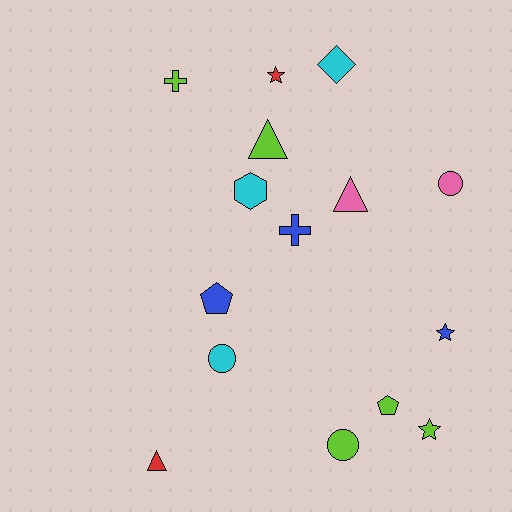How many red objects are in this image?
There are 2 red objects.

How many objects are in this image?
There are 15 objects.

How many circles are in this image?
There are 3 circles.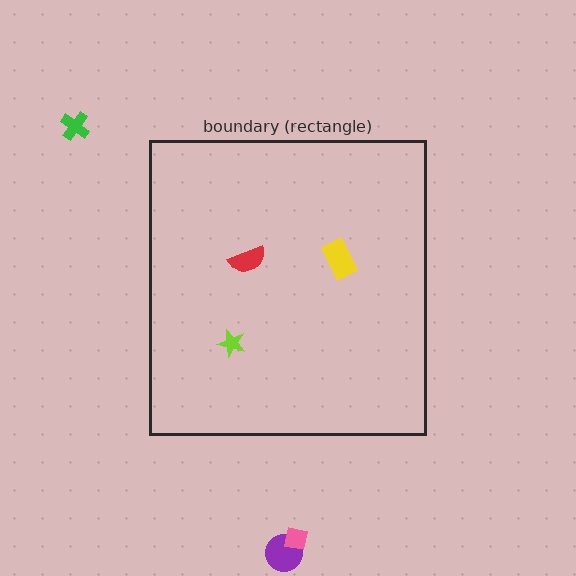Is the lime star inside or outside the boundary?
Inside.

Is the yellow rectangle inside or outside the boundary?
Inside.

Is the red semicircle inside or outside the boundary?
Inside.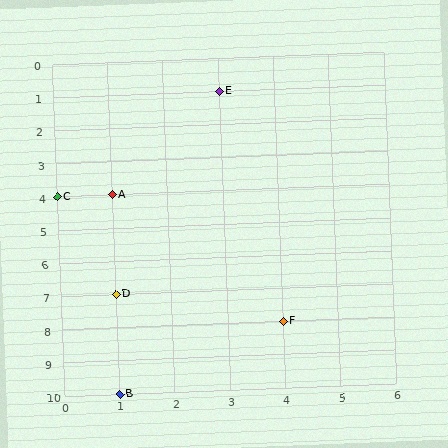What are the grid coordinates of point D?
Point D is at grid coordinates (1, 7).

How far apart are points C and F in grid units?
Points C and F are 4 columns and 4 rows apart (about 5.7 grid units diagonally).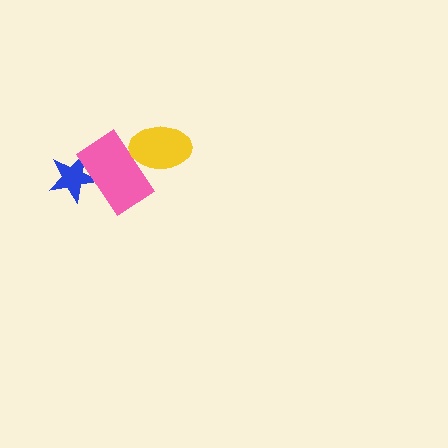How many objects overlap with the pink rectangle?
2 objects overlap with the pink rectangle.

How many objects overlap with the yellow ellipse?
1 object overlaps with the yellow ellipse.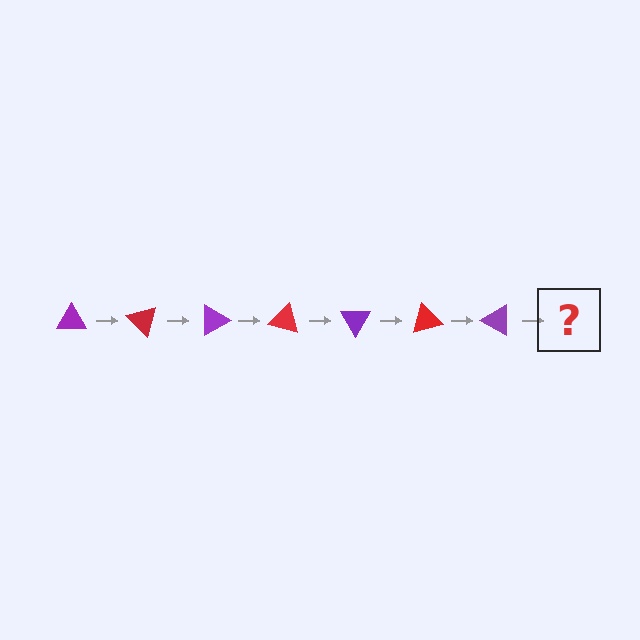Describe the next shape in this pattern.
It should be a red triangle, rotated 315 degrees from the start.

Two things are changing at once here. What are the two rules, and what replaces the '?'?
The two rules are that it rotates 45 degrees each step and the color cycles through purple and red. The '?' should be a red triangle, rotated 315 degrees from the start.